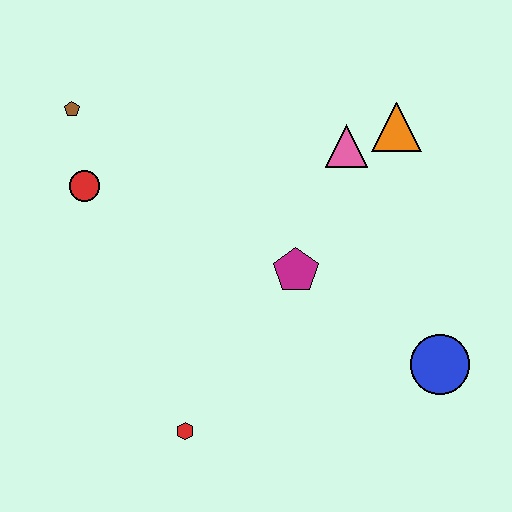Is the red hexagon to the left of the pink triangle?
Yes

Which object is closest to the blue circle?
The magenta pentagon is closest to the blue circle.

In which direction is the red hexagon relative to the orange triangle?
The red hexagon is below the orange triangle.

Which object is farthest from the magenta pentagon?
The brown pentagon is farthest from the magenta pentagon.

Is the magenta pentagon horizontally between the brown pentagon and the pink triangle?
Yes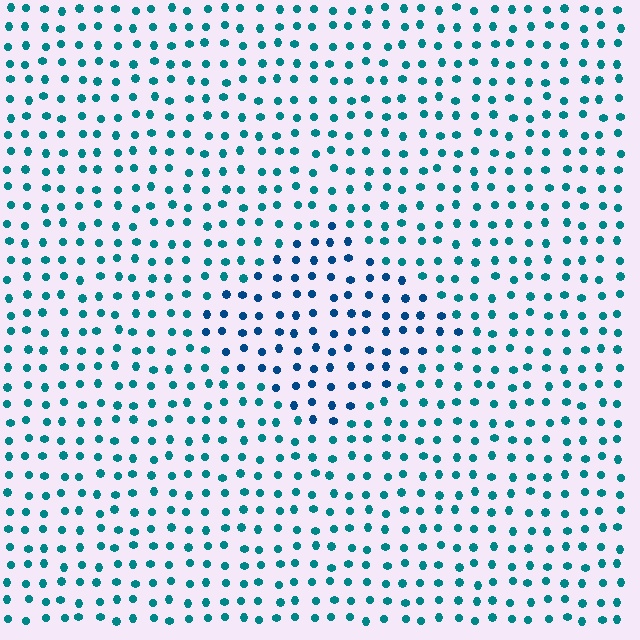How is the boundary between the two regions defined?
The boundary is defined purely by a slight shift in hue (about 28 degrees). Spacing, size, and orientation are identical on both sides.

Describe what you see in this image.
The image is filled with small teal elements in a uniform arrangement. A diamond-shaped region is visible where the elements are tinted to a slightly different hue, forming a subtle color boundary.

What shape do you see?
I see a diamond.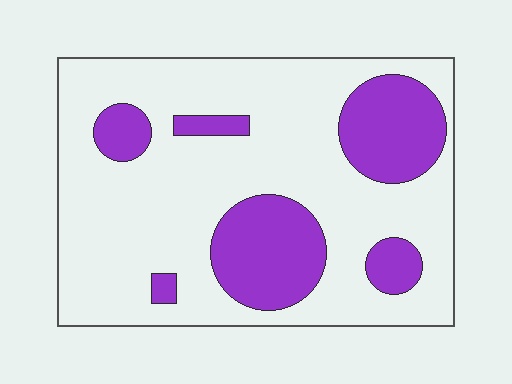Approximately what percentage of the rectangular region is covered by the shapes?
Approximately 25%.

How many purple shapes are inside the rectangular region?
6.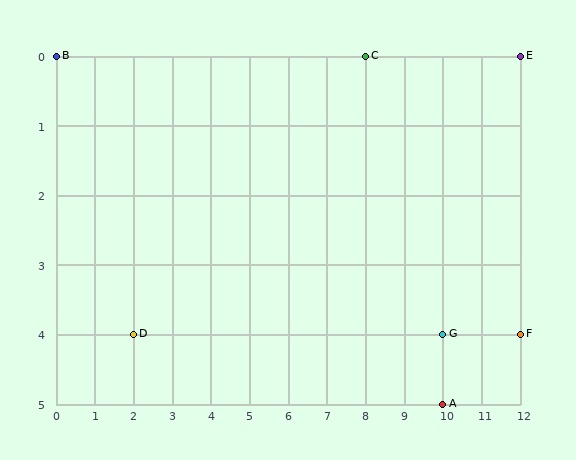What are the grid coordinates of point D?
Point D is at grid coordinates (2, 4).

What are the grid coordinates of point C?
Point C is at grid coordinates (8, 0).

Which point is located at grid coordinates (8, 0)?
Point C is at (8, 0).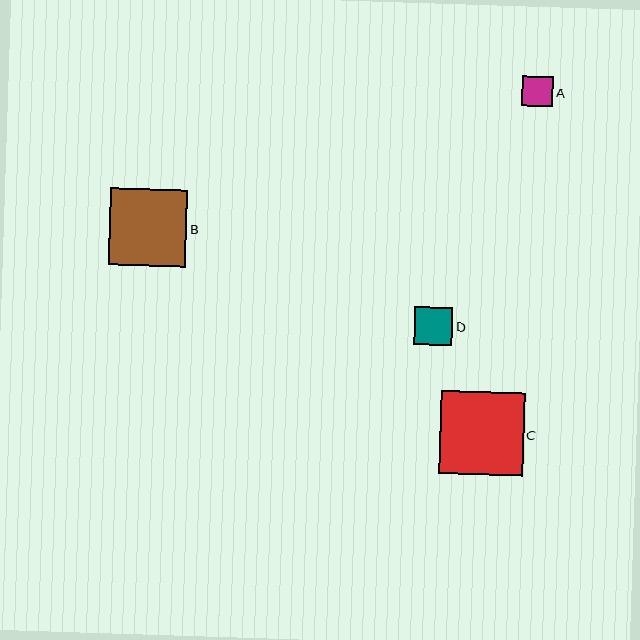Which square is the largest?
Square C is the largest with a size of approximately 83 pixels.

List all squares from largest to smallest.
From largest to smallest: C, B, D, A.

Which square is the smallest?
Square A is the smallest with a size of approximately 31 pixels.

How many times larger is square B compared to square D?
Square B is approximately 2.0 times the size of square D.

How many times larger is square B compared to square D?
Square B is approximately 2.0 times the size of square D.